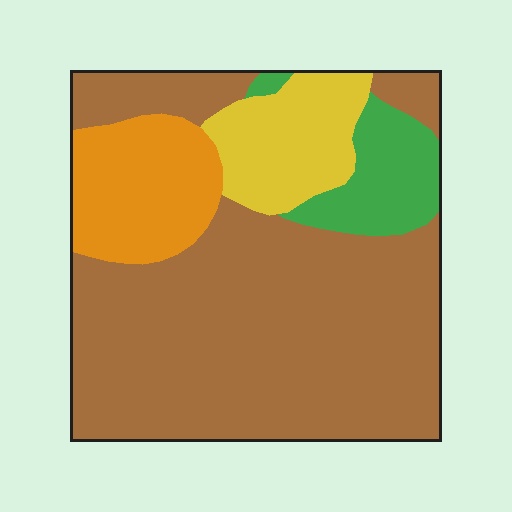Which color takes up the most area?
Brown, at roughly 65%.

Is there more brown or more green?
Brown.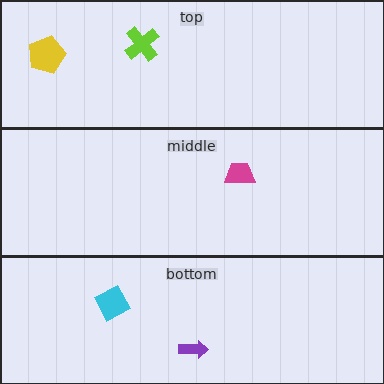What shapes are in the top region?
The yellow pentagon, the lime cross.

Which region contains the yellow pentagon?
The top region.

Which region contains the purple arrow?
The bottom region.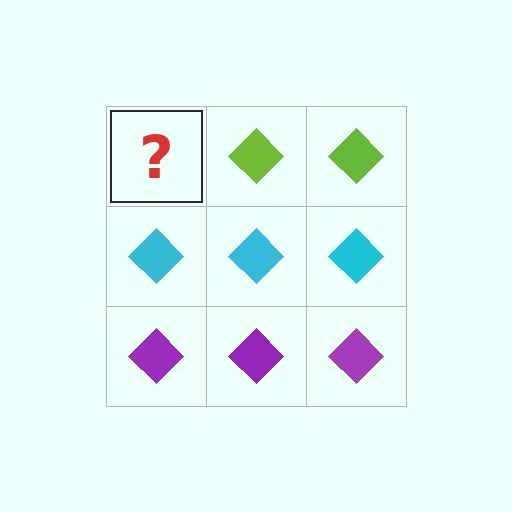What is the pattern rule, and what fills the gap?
The rule is that each row has a consistent color. The gap should be filled with a lime diamond.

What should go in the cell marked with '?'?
The missing cell should contain a lime diamond.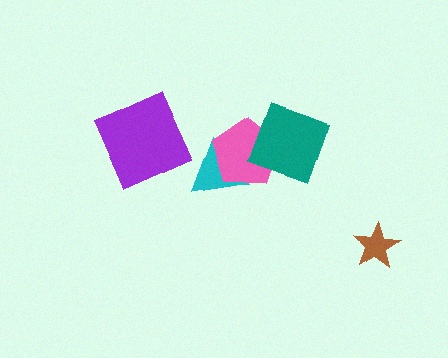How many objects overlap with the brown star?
0 objects overlap with the brown star.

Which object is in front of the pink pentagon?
The teal square is in front of the pink pentagon.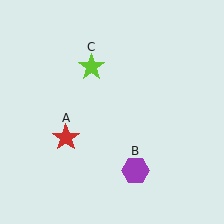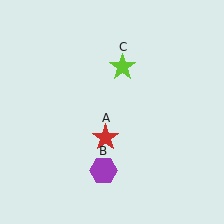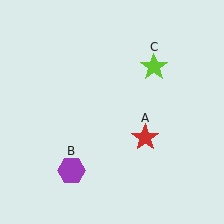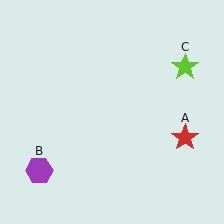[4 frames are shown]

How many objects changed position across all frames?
3 objects changed position: red star (object A), purple hexagon (object B), lime star (object C).